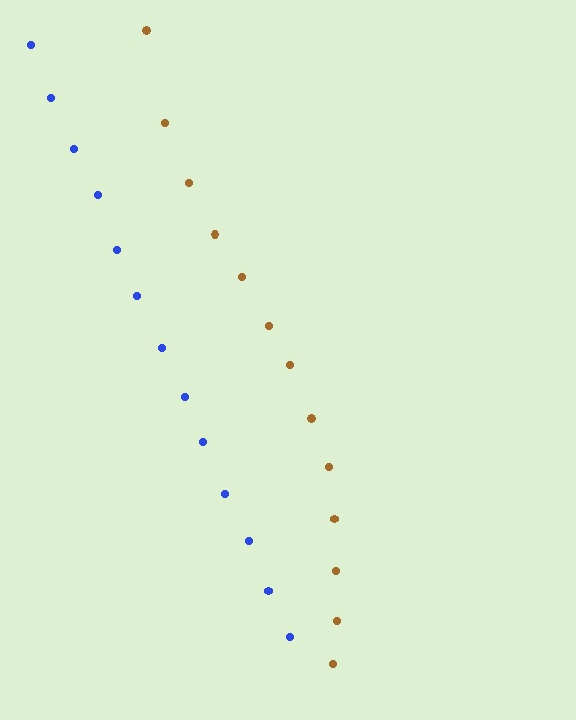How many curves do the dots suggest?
There are 2 distinct paths.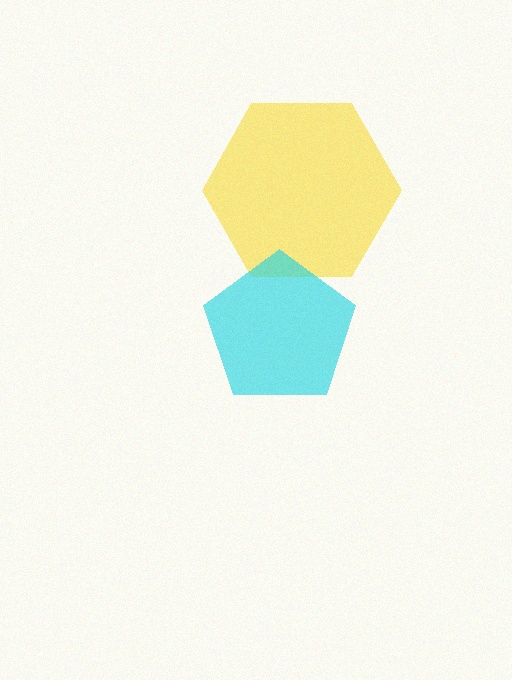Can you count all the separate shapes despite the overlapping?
Yes, there are 2 separate shapes.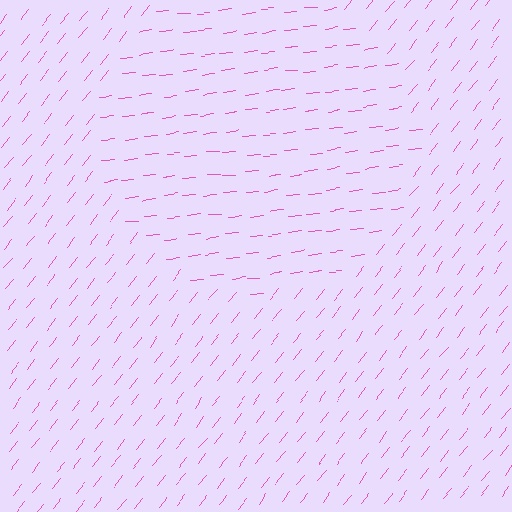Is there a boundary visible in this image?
Yes, there is a texture boundary formed by a change in line orientation.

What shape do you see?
I see a circle.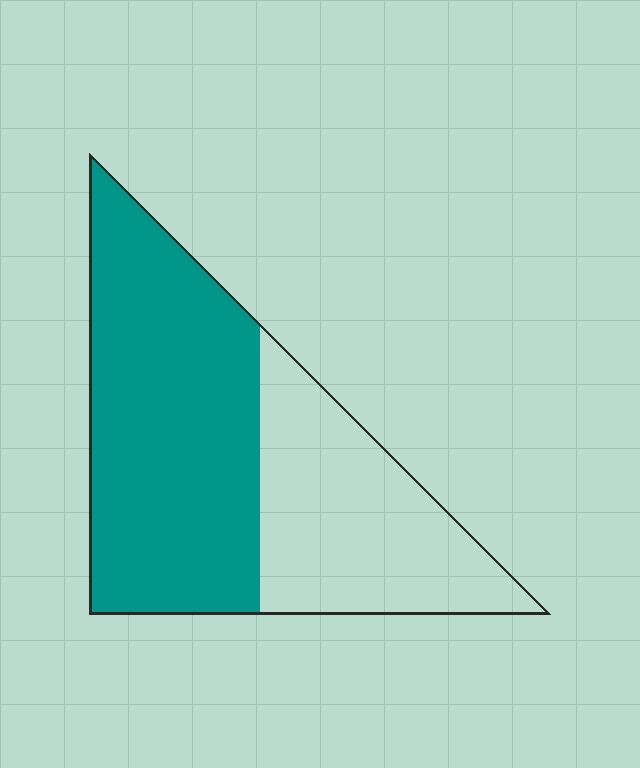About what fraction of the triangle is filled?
About three fifths (3/5).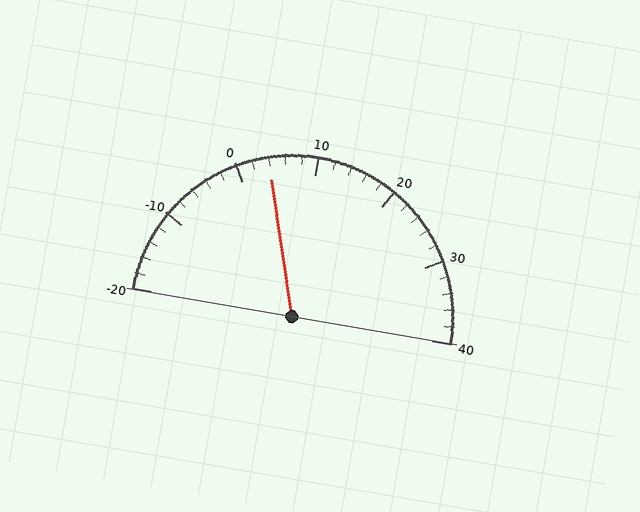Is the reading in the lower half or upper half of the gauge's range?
The reading is in the lower half of the range (-20 to 40).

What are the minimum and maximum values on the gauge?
The gauge ranges from -20 to 40.